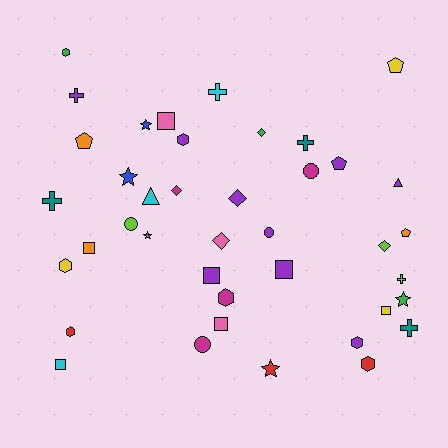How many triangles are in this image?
There are 2 triangles.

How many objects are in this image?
There are 40 objects.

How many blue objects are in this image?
There are 2 blue objects.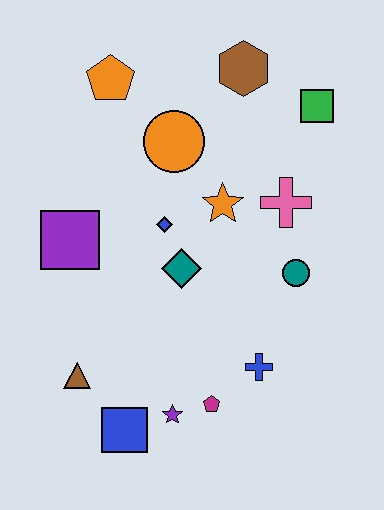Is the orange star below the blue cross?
No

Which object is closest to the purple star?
The magenta pentagon is closest to the purple star.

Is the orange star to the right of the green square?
No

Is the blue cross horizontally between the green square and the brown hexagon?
Yes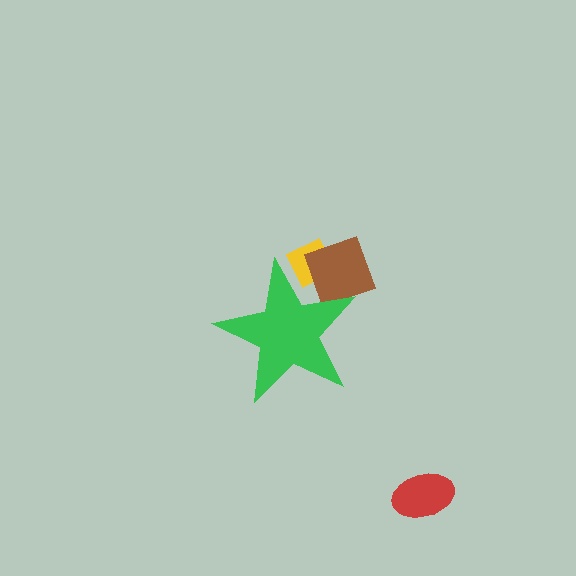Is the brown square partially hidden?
Yes, the brown square is partially hidden behind the green star.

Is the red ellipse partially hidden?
No, the red ellipse is fully visible.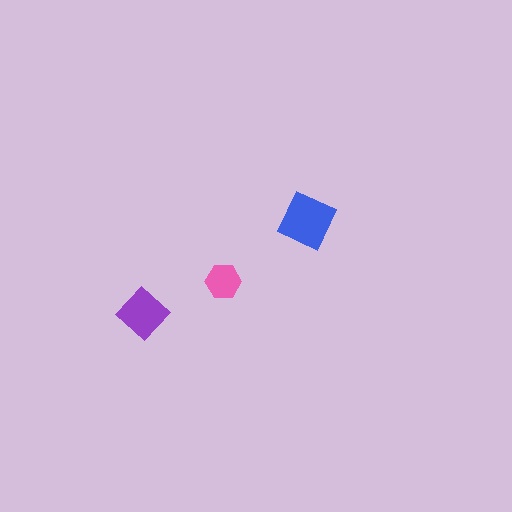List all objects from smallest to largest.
The pink hexagon, the purple diamond, the blue diamond.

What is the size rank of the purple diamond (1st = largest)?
2nd.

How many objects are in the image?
There are 3 objects in the image.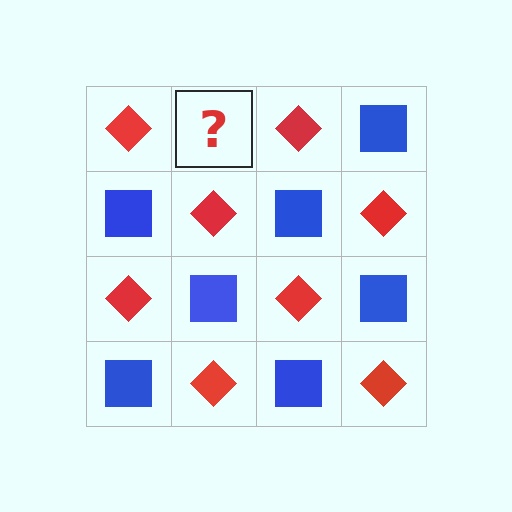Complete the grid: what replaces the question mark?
The question mark should be replaced with a blue square.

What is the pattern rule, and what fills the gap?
The rule is that it alternates red diamond and blue square in a checkerboard pattern. The gap should be filled with a blue square.